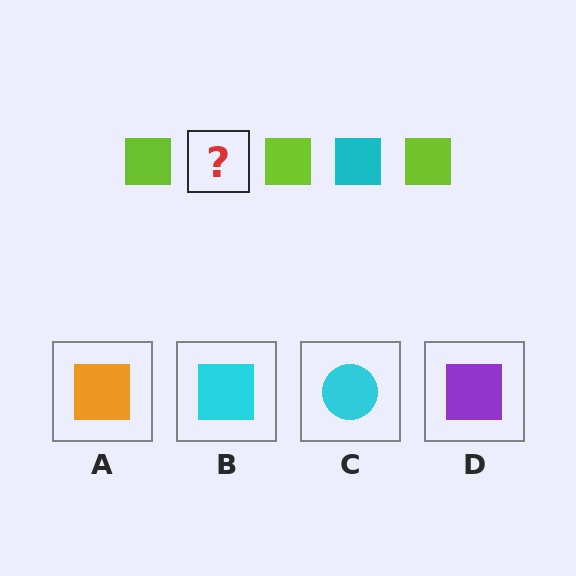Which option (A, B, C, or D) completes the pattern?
B.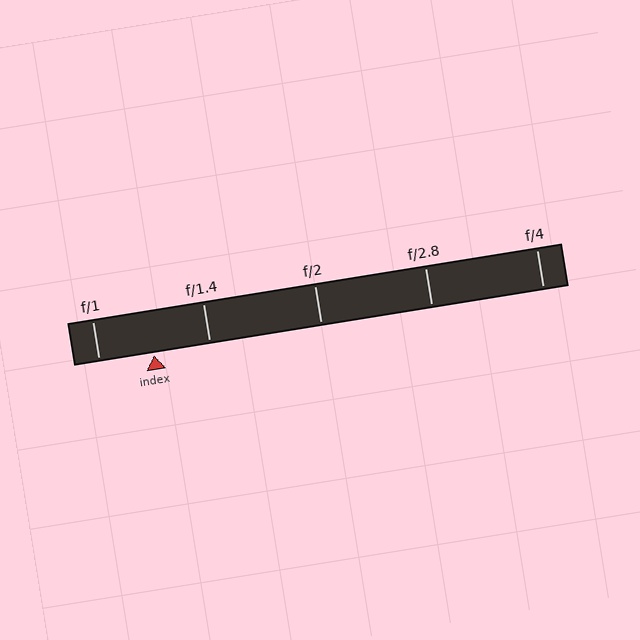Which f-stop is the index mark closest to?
The index mark is closest to f/1.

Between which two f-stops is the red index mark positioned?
The index mark is between f/1 and f/1.4.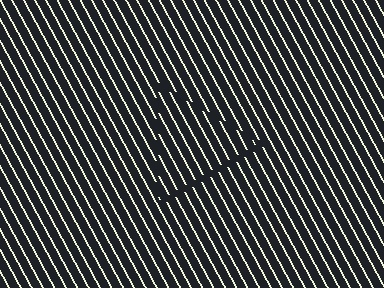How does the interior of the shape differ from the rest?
The interior of the shape contains the same grating, shifted by half a period — the contour is defined by the phase discontinuity where line-ends from the inner and outer gratings abut.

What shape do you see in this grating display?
An illusory triangle. The interior of the shape contains the same grating, shifted by half a period — the contour is defined by the phase discontinuity where line-ends from the inner and outer gratings abut.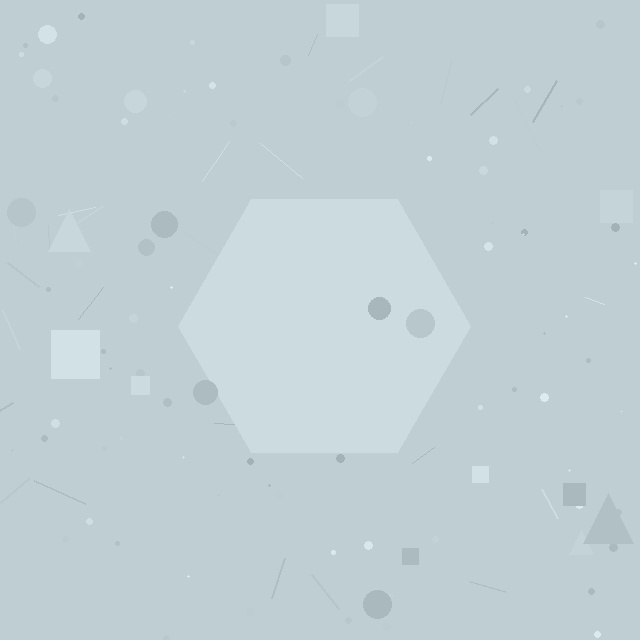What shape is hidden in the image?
A hexagon is hidden in the image.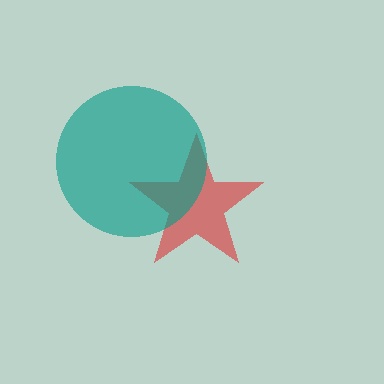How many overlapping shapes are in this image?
There are 2 overlapping shapes in the image.